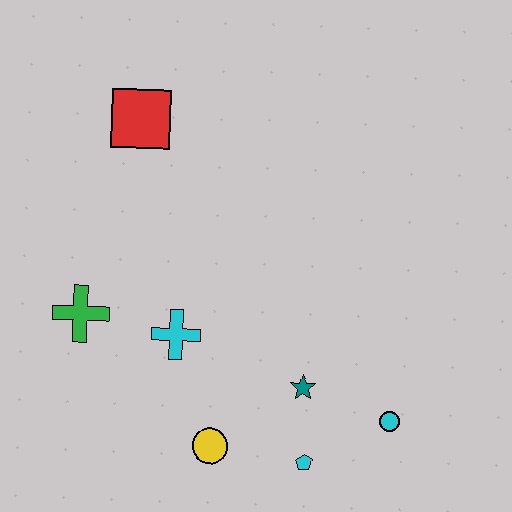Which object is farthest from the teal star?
The red square is farthest from the teal star.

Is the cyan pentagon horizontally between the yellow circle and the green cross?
No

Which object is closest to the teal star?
The cyan pentagon is closest to the teal star.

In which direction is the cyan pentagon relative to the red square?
The cyan pentagon is below the red square.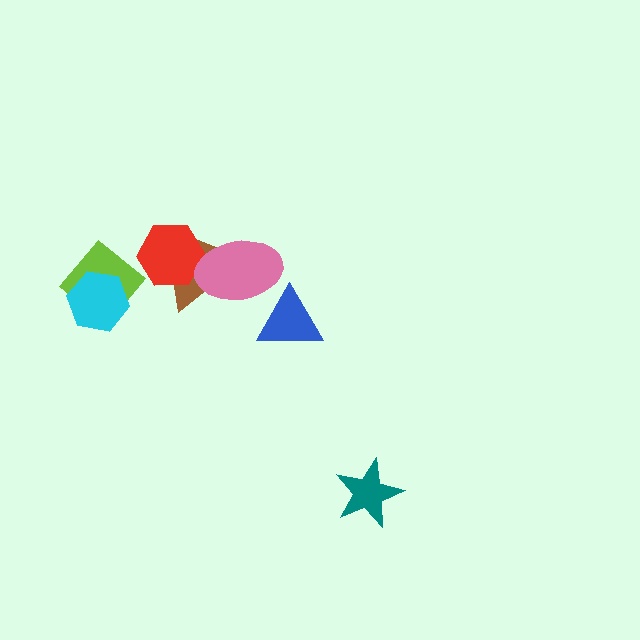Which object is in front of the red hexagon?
The pink ellipse is in front of the red hexagon.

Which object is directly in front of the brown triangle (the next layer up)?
The red hexagon is directly in front of the brown triangle.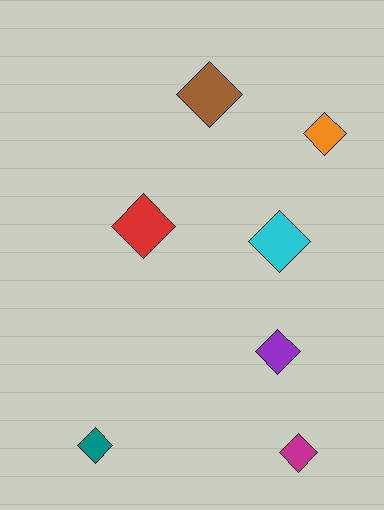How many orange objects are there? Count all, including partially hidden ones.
There is 1 orange object.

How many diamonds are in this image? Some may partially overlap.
There are 7 diamonds.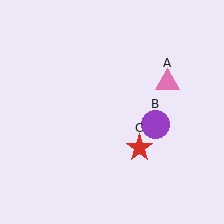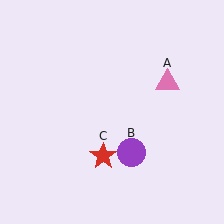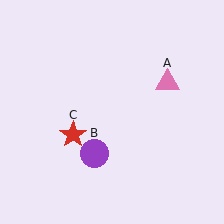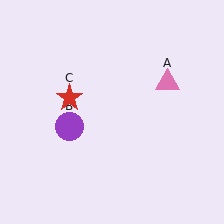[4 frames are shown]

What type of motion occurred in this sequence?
The purple circle (object B), red star (object C) rotated clockwise around the center of the scene.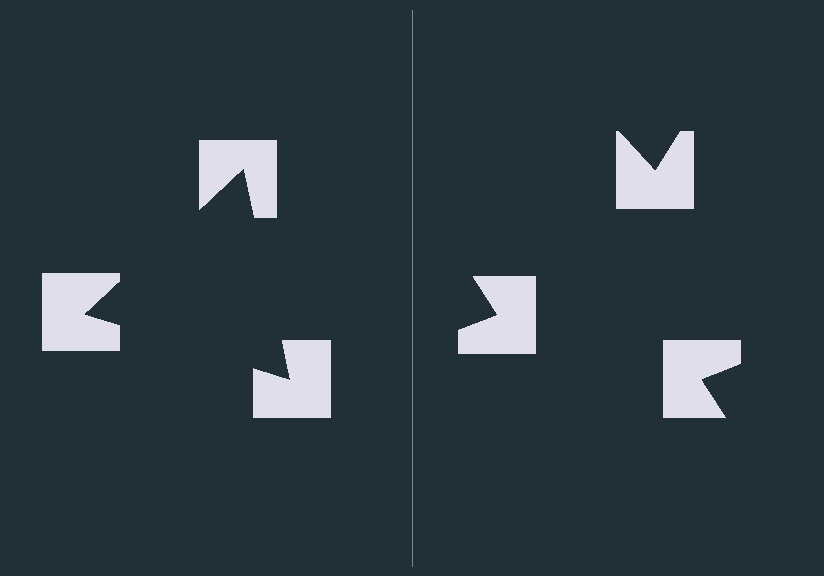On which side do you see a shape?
An illusory triangle appears on the left side. On the right side the wedge cuts are rotated, so no coherent shape forms.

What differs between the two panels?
The notched squares are positioned identically on both sides; only the wedge orientations differ. On the left they align to a triangle; on the right they are misaligned.